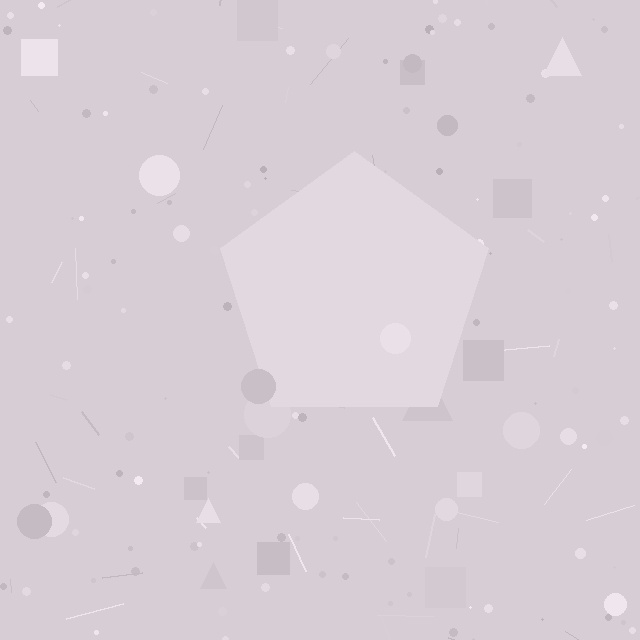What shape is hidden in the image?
A pentagon is hidden in the image.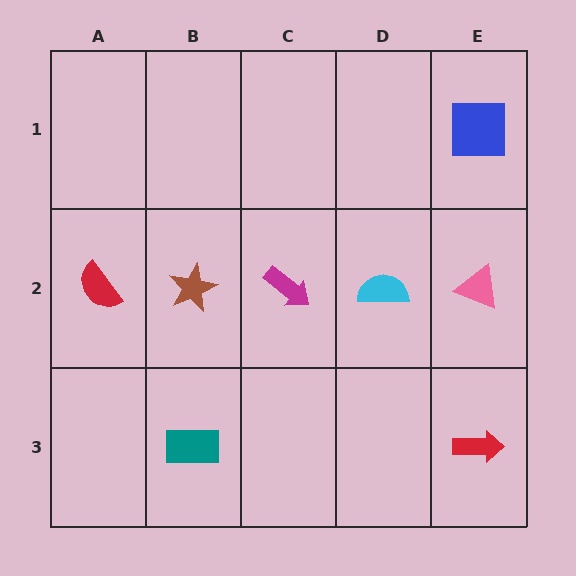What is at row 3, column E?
A red arrow.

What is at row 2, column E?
A pink triangle.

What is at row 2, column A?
A red semicircle.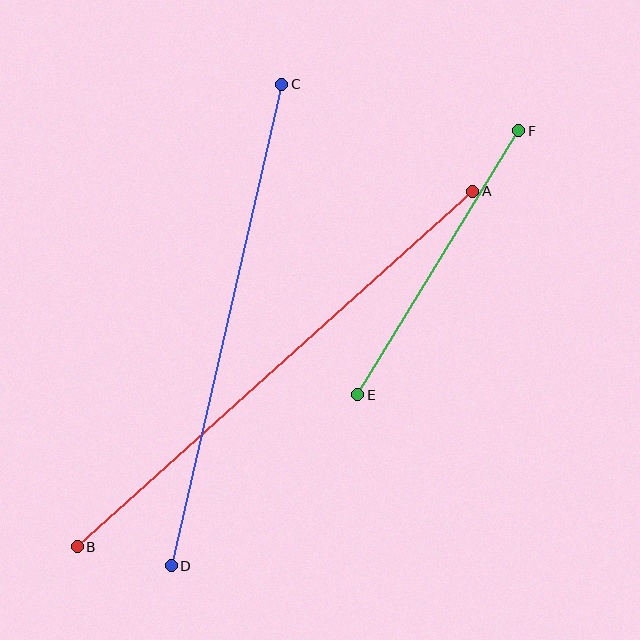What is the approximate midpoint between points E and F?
The midpoint is at approximately (438, 263) pixels.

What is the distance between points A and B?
The distance is approximately 532 pixels.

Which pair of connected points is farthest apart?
Points A and B are farthest apart.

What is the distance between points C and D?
The distance is approximately 494 pixels.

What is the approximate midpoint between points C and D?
The midpoint is at approximately (226, 325) pixels.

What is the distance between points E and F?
The distance is approximately 309 pixels.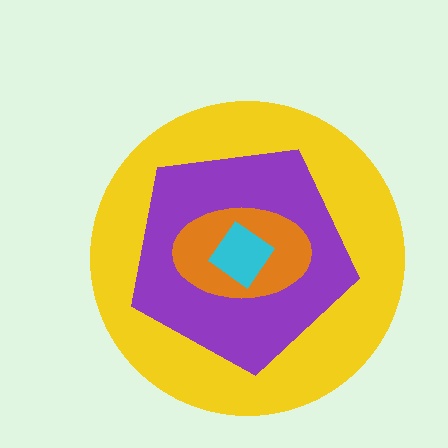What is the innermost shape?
The cyan diamond.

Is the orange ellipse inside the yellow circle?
Yes.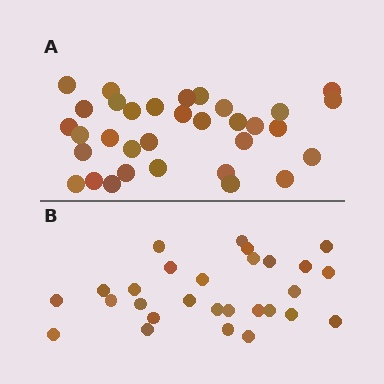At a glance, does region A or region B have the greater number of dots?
Region A (the top region) has more dots.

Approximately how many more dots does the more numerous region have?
Region A has about 5 more dots than region B.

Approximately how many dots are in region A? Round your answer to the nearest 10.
About 30 dots. (The exact count is 33, which rounds to 30.)